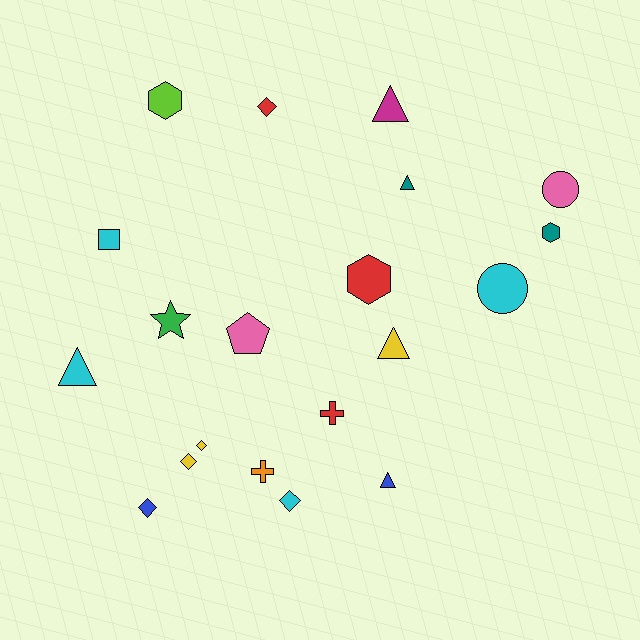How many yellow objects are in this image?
There are 3 yellow objects.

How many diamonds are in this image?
There are 5 diamonds.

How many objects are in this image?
There are 20 objects.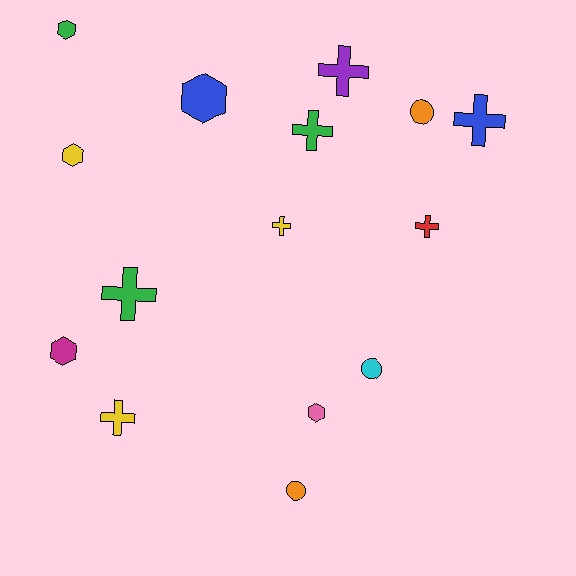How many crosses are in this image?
There are 7 crosses.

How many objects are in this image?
There are 15 objects.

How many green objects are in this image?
There are 3 green objects.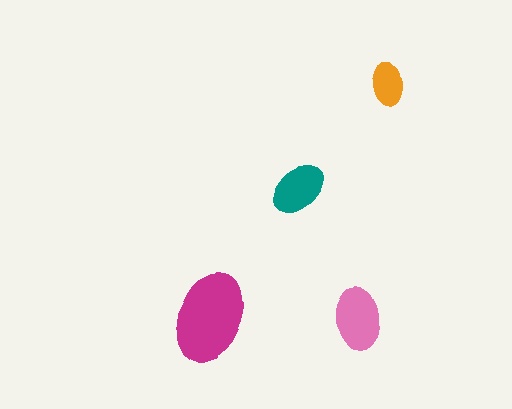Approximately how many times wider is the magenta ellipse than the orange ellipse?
About 2 times wider.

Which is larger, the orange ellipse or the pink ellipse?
The pink one.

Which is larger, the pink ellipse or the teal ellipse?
The pink one.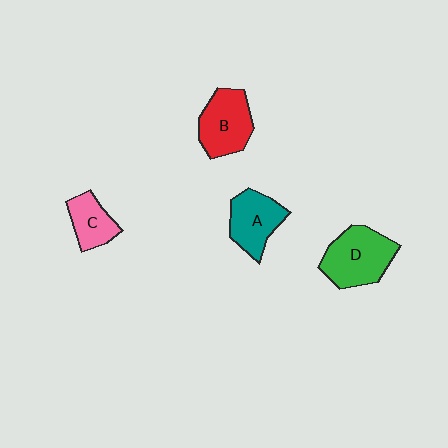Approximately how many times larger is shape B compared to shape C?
Approximately 1.5 times.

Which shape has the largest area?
Shape D (green).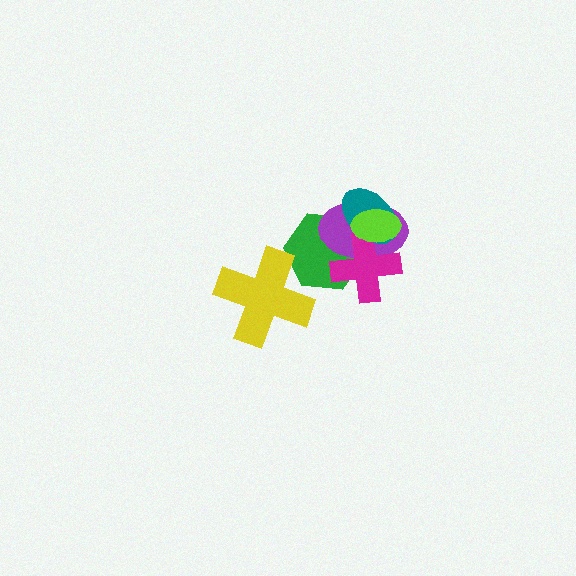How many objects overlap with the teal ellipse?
4 objects overlap with the teal ellipse.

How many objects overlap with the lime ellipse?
4 objects overlap with the lime ellipse.